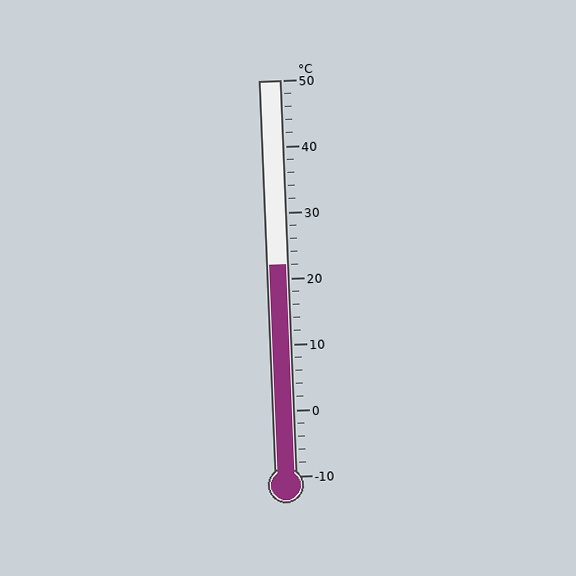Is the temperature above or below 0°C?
The temperature is above 0°C.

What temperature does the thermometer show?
The thermometer shows approximately 22°C.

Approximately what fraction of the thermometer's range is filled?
The thermometer is filled to approximately 55% of its range.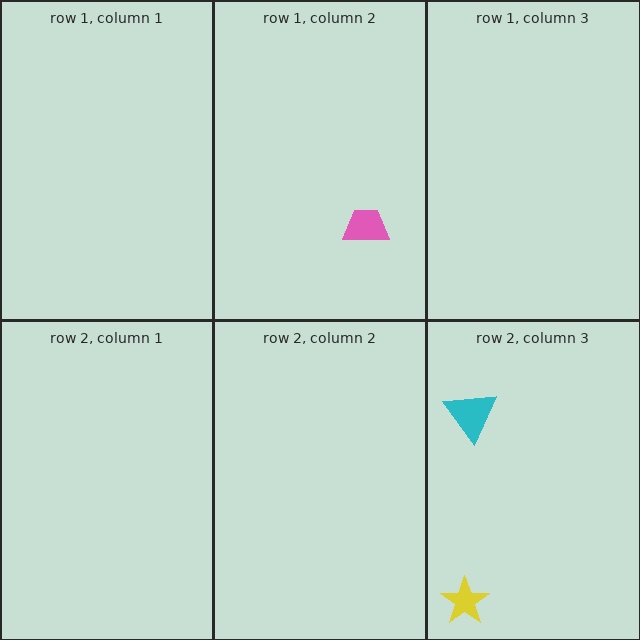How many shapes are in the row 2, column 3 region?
2.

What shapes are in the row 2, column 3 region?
The yellow star, the cyan triangle.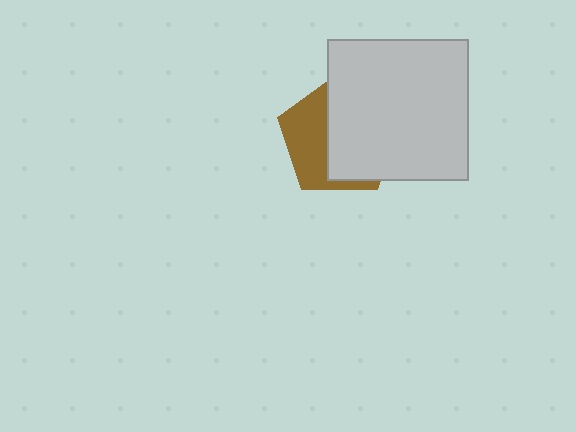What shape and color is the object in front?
The object in front is a light gray square.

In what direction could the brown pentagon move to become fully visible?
The brown pentagon could move left. That would shift it out from behind the light gray square entirely.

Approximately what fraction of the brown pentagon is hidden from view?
Roughly 59% of the brown pentagon is hidden behind the light gray square.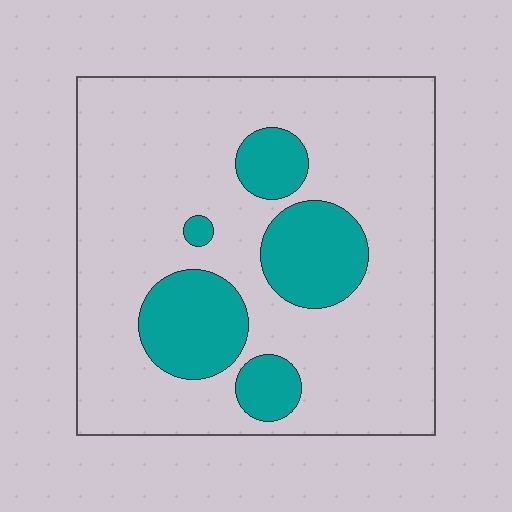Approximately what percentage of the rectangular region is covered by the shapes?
Approximately 20%.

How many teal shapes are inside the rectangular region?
5.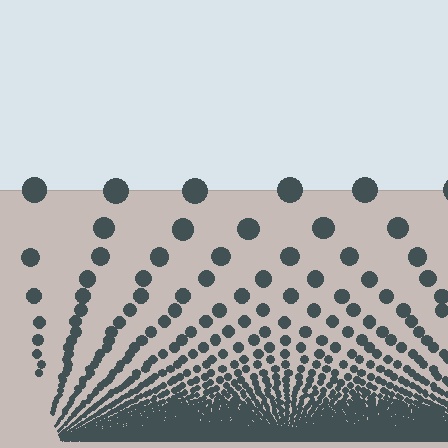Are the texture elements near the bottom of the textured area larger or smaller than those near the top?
Smaller. The gradient is inverted — elements near the bottom are smaller and denser.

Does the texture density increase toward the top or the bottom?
Density increases toward the bottom.